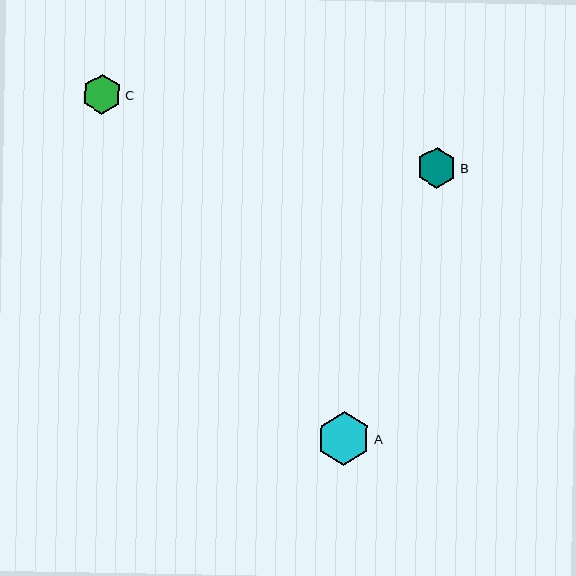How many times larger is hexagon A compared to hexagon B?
Hexagon A is approximately 1.3 times the size of hexagon B.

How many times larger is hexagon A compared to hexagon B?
Hexagon A is approximately 1.3 times the size of hexagon B.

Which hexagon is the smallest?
Hexagon C is the smallest with a size of approximately 40 pixels.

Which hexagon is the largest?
Hexagon A is the largest with a size of approximately 54 pixels.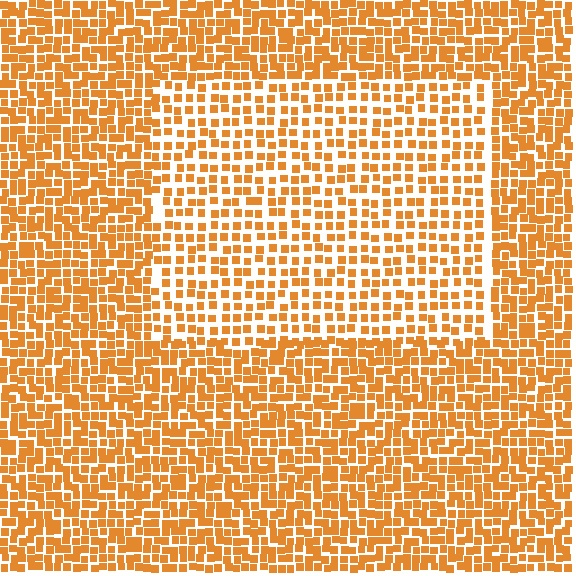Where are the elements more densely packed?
The elements are more densely packed outside the rectangle boundary.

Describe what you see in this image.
The image contains small orange elements arranged at two different densities. A rectangle-shaped region is visible where the elements are less densely packed than the surrounding area.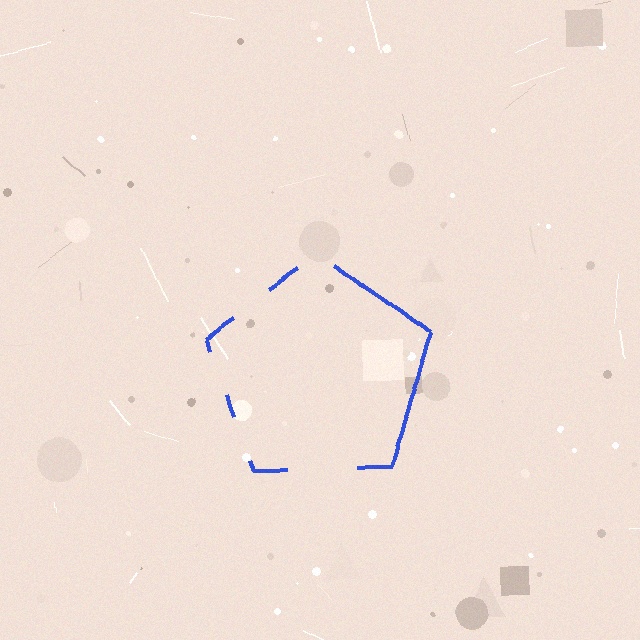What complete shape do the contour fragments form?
The contour fragments form a pentagon.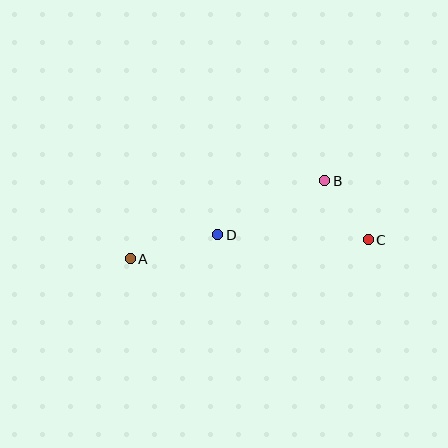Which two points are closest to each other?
Points B and C are closest to each other.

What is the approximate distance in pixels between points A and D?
The distance between A and D is approximately 91 pixels.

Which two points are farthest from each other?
Points A and C are farthest from each other.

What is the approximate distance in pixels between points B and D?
The distance between B and D is approximately 120 pixels.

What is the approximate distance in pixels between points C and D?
The distance between C and D is approximately 151 pixels.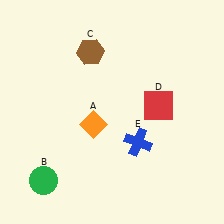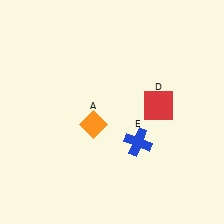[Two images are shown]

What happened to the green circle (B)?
The green circle (B) was removed in Image 2. It was in the bottom-left area of Image 1.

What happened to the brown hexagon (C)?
The brown hexagon (C) was removed in Image 2. It was in the top-left area of Image 1.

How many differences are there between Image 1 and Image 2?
There are 2 differences between the two images.